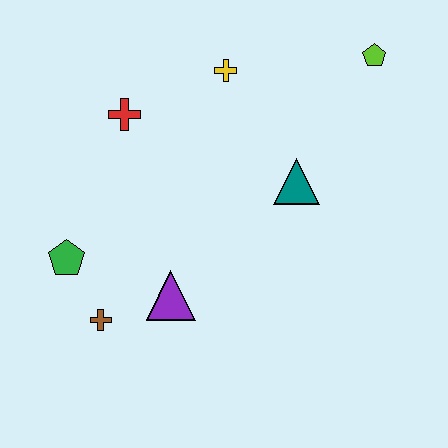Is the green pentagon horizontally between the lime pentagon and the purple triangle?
No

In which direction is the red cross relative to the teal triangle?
The red cross is to the left of the teal triangle.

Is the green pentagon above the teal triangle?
No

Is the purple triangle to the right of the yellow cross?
No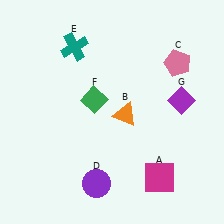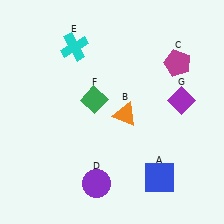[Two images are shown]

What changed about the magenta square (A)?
In Image 1, A is magenta. In Image 2, it changed to blue.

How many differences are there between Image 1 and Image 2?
There are 3 differences between the two images.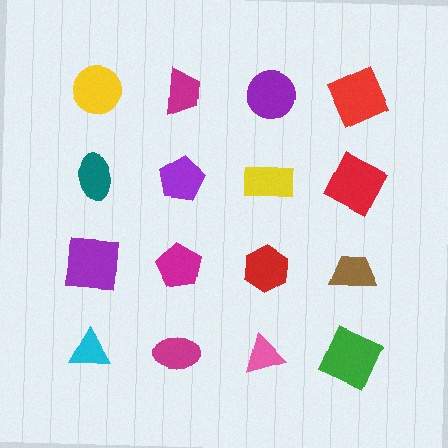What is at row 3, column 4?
A brown trapezoid.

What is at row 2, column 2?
A purple pentagon.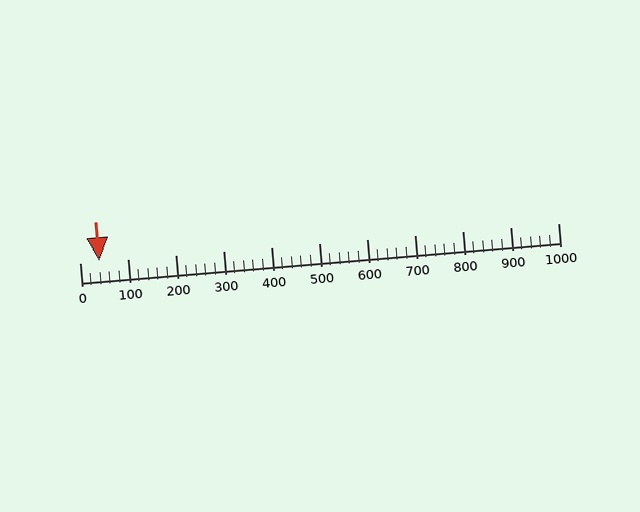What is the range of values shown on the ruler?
The ruler shows values from 0 to 1000.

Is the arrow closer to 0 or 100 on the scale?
The arrow is closer to 0.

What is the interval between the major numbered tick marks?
The major tick marks are spaced 100 units apart.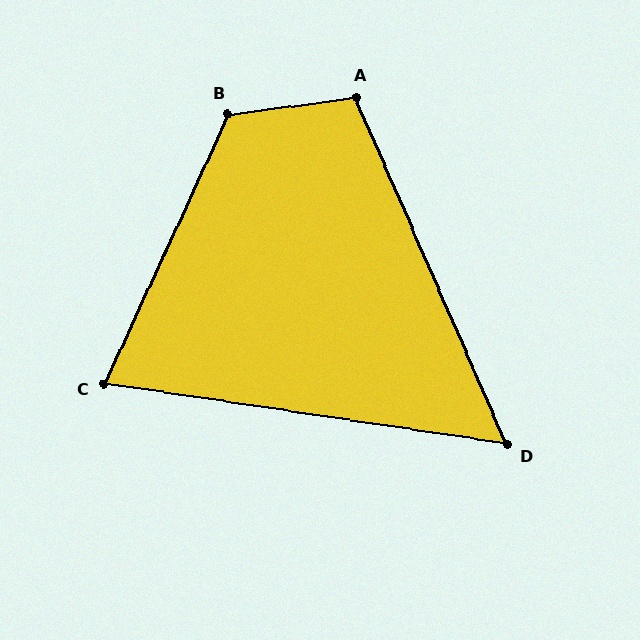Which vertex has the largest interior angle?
B, at approximately 122 degrees.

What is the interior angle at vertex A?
Approximately 106 degrees (obtuse).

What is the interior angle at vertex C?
Approximately 74 degrees (acute).